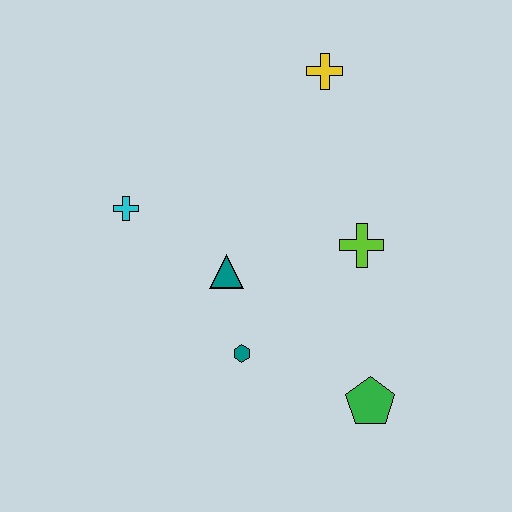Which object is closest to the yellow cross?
The lime cross is closest to the yellow cross.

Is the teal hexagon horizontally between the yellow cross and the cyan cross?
Yes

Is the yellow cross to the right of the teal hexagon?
Yes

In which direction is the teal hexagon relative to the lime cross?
The teal hexagon is to the left of the lime cross.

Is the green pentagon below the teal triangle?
Yes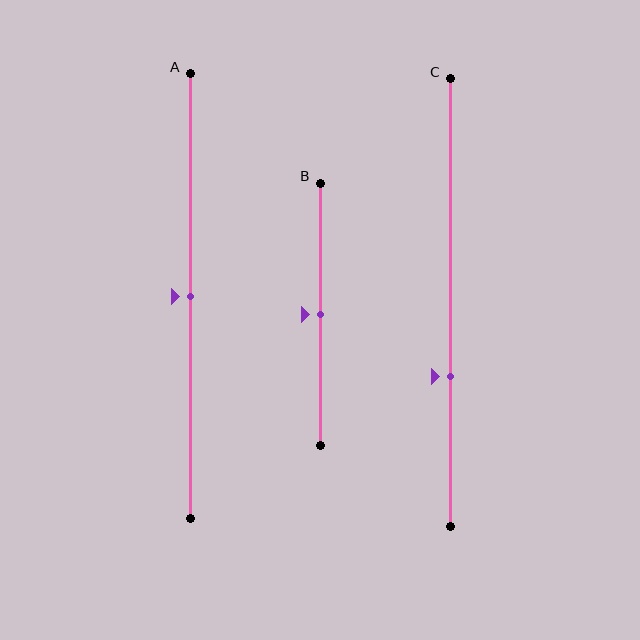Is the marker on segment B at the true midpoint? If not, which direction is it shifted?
Yes, the marker on segment B is at the true midpoint.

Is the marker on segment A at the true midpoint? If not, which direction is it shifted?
Yes, the marker on segment A is at the true midpoint.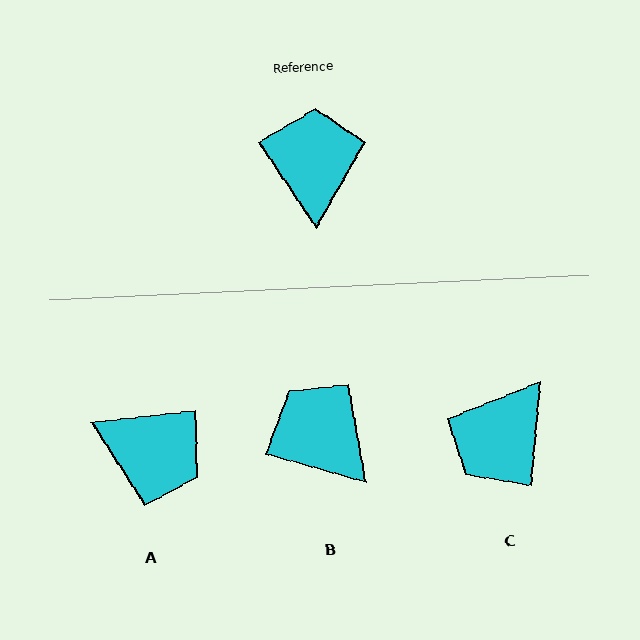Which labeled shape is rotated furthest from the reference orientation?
C, about 141 degrees away.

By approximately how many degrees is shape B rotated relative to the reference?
Approximately 40 degrees counter-clockwise.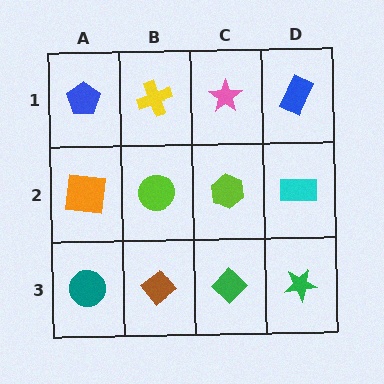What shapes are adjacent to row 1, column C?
A lime hexagon (row 2, column C), a yellow cross (row 1, column B), a blue rectangle (row 1, column D).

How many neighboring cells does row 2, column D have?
3.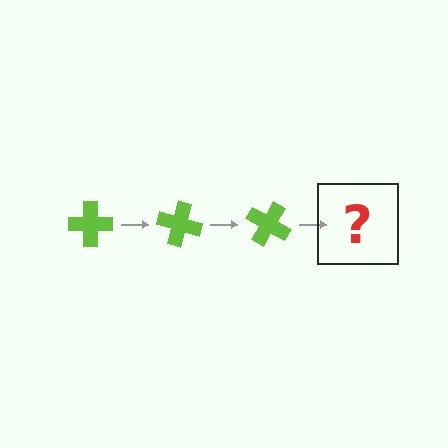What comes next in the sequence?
The next element should be a lime cross rotated 45 degrees.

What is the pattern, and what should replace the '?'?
The pattern is that the cross rotates 15 degrees each step. The '?' should be a lime cross rotated 45 degrees.